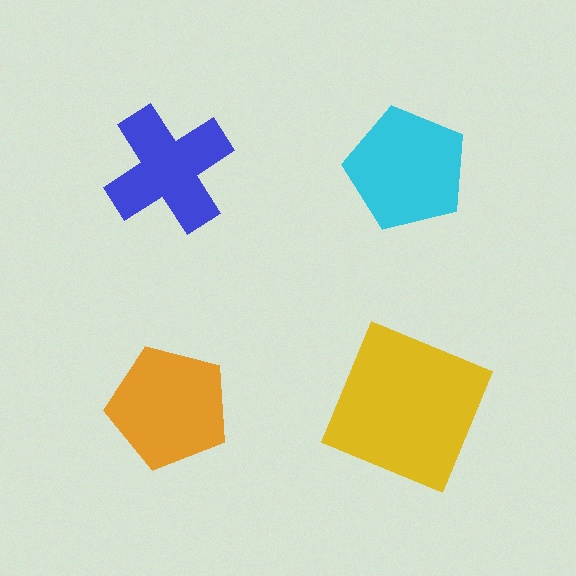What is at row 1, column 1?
A blue cross.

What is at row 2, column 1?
An orange pentagon.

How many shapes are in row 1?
2 shapes.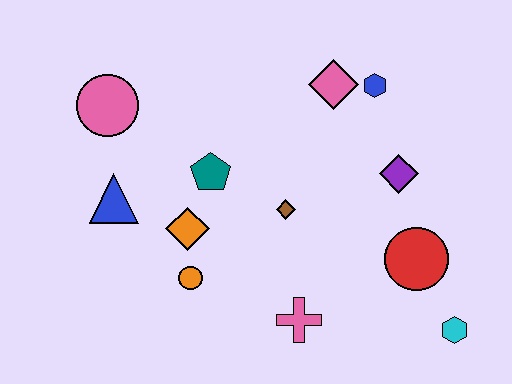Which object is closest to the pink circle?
The blue triangle is closest to the pink circle.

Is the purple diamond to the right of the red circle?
No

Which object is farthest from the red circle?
The pink circle is farthest from the red circle.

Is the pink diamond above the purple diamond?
Yes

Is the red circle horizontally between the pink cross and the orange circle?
No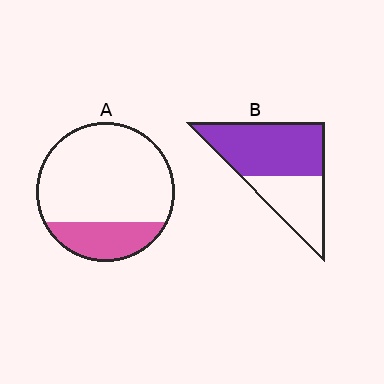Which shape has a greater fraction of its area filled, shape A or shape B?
Shape B.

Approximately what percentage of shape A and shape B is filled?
A is approximately 25% and B is approximately 60%.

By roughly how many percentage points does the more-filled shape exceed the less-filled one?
By roughly 40 percentage points (B over A).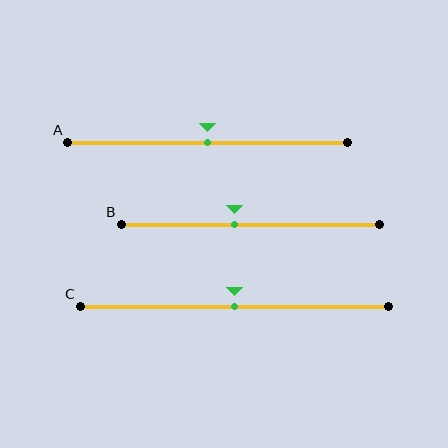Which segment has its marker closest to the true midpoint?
Segment A has its marker closest to the true midpoint.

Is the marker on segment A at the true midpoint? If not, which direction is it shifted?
Yes, the marker on segment A is at the true midpoint.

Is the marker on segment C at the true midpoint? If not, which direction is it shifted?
Yes, the marker on segment C is at the true midpoint.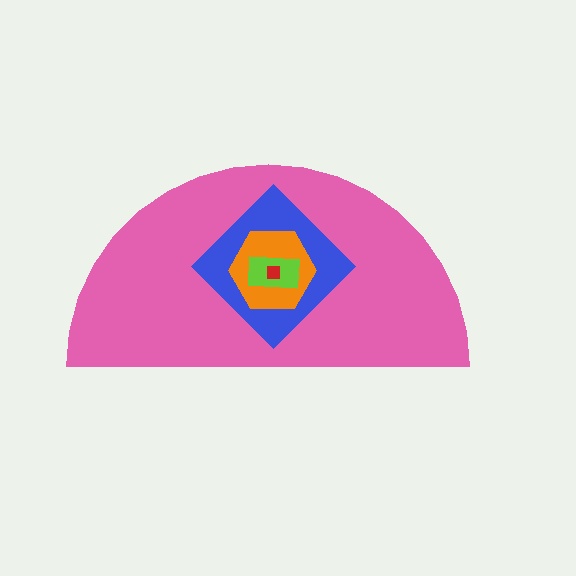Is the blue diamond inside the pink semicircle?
Yes.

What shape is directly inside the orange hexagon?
The lime rectangle.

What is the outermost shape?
The pink semicircle.